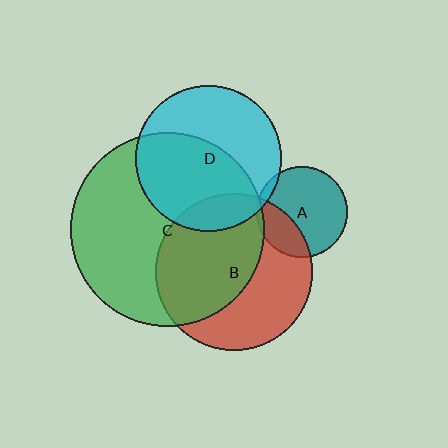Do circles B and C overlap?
Yes.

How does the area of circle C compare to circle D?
Approximately 1.8 times.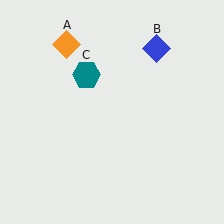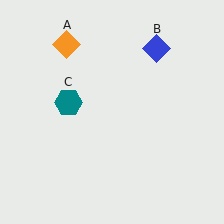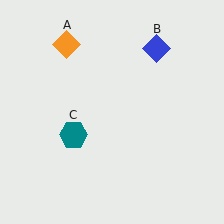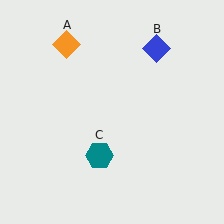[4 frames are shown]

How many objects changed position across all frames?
1 object changed position: teal hexagon (object C).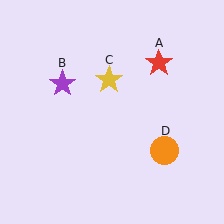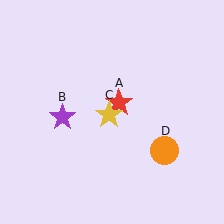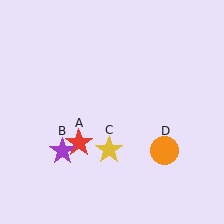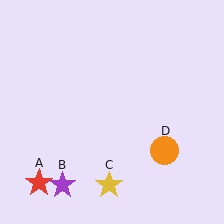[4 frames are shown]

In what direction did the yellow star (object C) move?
The yellow star (object C) moved down.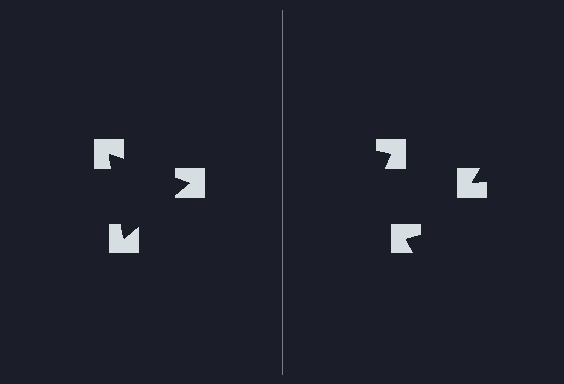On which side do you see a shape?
An illusory triangle appears on the left side. On the right side the wedge cuts are rotated, so no coherent shape forms.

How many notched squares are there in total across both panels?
6 — 3 on each side.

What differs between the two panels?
The notched squares are positioned identically on both sides; only the wedge orientations differ. On the left they align to a triangle; on the right they are misaligned.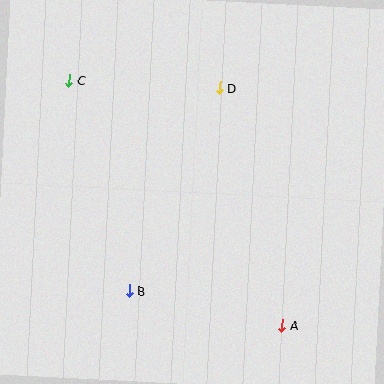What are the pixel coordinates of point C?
Point C is at (69, 80).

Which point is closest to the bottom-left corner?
Point B is closest to the bottom-left corner.